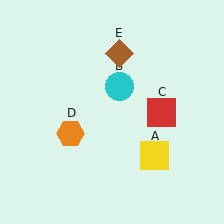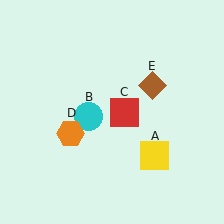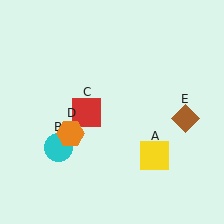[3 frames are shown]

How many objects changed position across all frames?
3 objects changed position: cyan circle (object B), red square (object C), brown diamond (object E).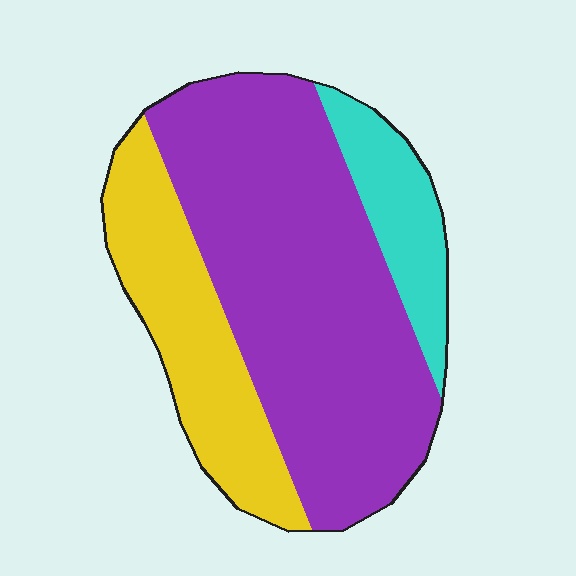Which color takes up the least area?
Cyan, at roughly 15%.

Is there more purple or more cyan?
Purple.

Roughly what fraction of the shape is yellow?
Yellow covers roughly 25% of the shape.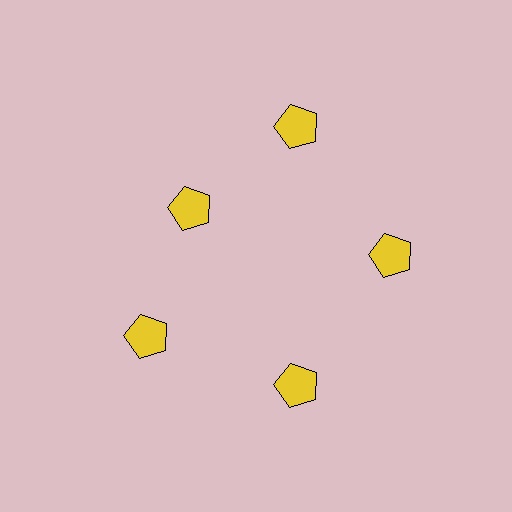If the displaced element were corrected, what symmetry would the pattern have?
It would have 5-fold rotational symmetry — the pattern would map onto itself every 72 degrees.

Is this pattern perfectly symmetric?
No. The 5 yellow pentagons are arranged in a ring, but one element near the 10 o'clock position is pulled inward toward the center, breaking the 5-fold rotational symmetry.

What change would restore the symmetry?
The symmetry would be restored by moving it outward, back onto the ring so that all 5 pentagons sit at equal angles and equal distance from the center.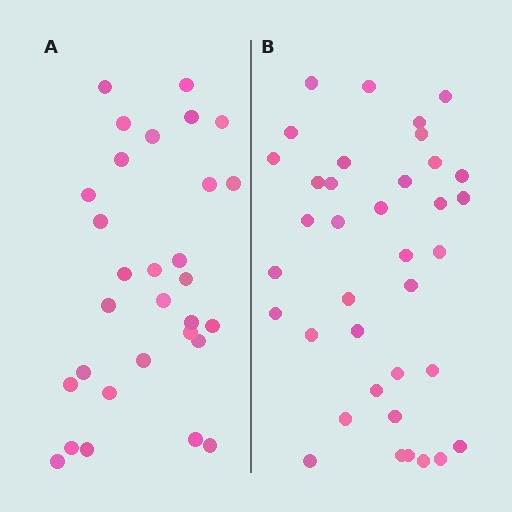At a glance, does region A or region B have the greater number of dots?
Region B (the right region) has more dots.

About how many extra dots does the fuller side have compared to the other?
Region B has roughly 8 or so more dots than region A.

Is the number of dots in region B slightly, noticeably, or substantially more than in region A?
Region B has only slightly more — the two regions are fairly close. The ratio is roughly 1.2 to 1.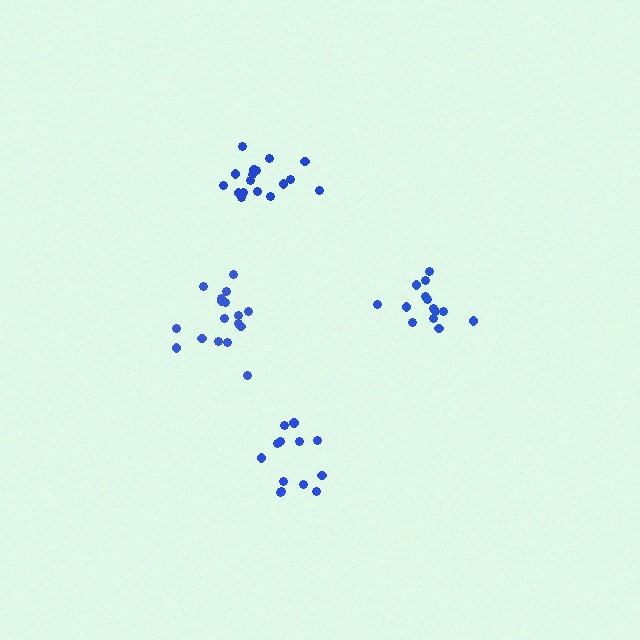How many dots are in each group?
Group 1: 13 dots, Group 2: 17 dots, Group 3: 14 dots, Group 4: 17 dots (61 total).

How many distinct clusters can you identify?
There are 4 distinct clusters.